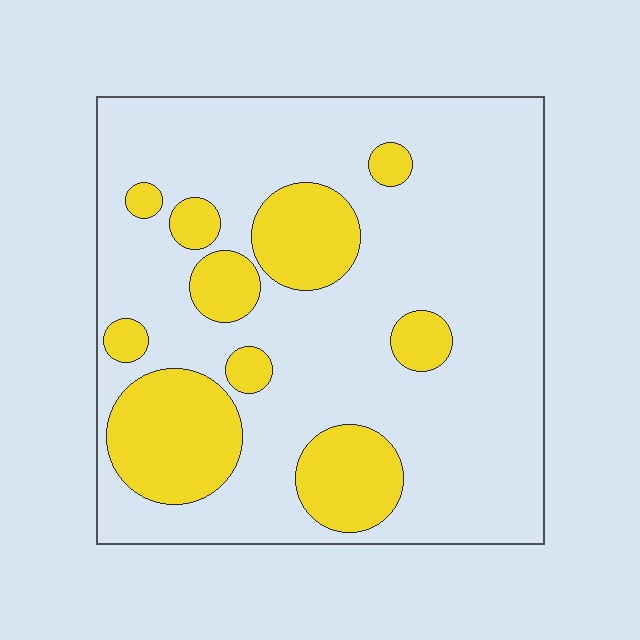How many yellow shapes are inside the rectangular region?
10.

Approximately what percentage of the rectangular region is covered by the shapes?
Approximately 25%.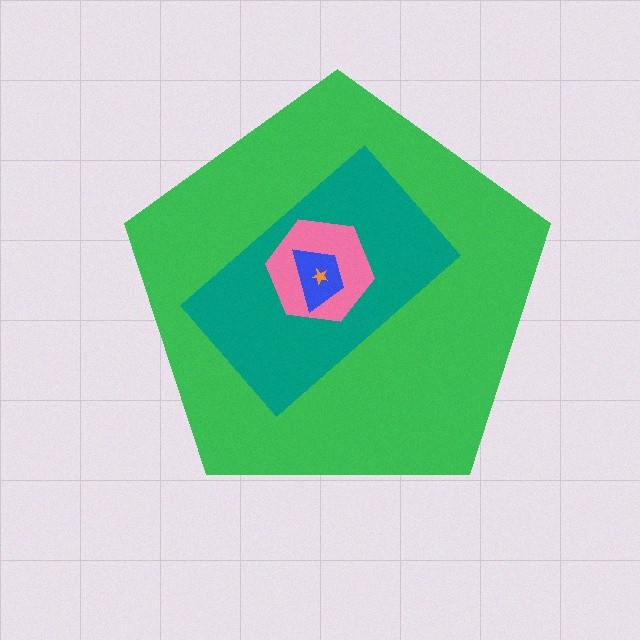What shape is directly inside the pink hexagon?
The blue trapezoid.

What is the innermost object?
The orange star.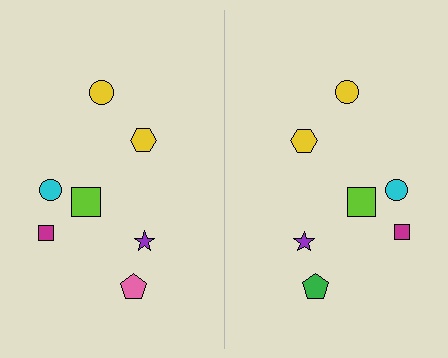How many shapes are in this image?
There are 14 shapes in this image.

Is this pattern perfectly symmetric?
No, the pattern is not perfectly symmetric. The green pentagon on the right side breaks the symmetry — its mirror counterpart is pink.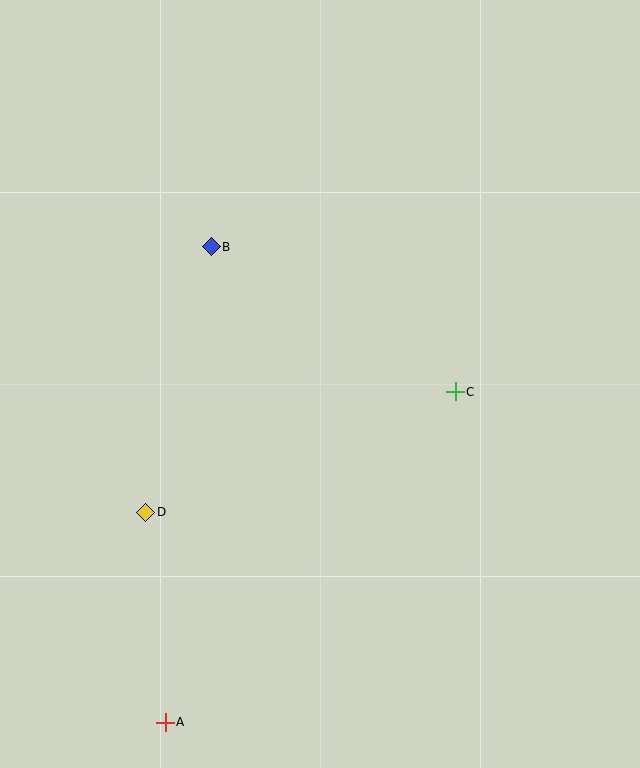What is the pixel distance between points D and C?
The distance between D and C is 332 pixels.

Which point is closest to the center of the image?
Point C at (455, 392) is closest to the center.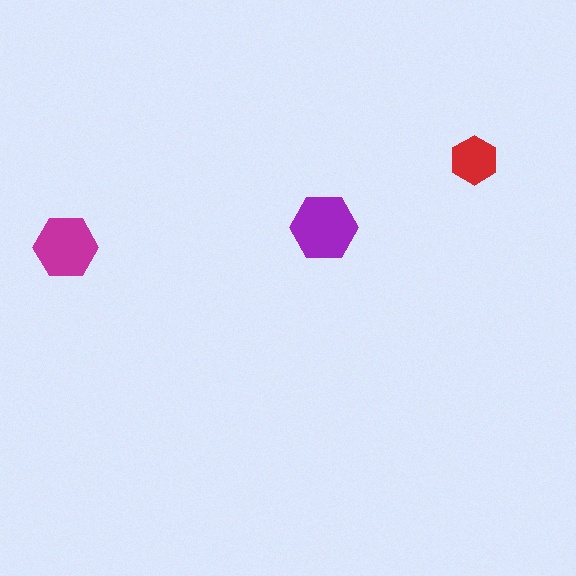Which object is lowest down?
The magenta hexagon is bottommost.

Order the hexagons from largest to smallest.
the purple one, the magenta one, the red one.